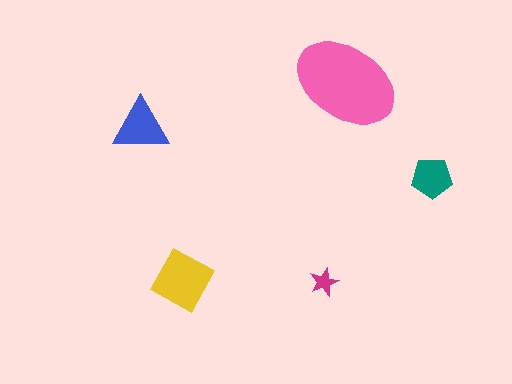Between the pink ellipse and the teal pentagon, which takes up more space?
The pink ellipse.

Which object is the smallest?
The magenta star.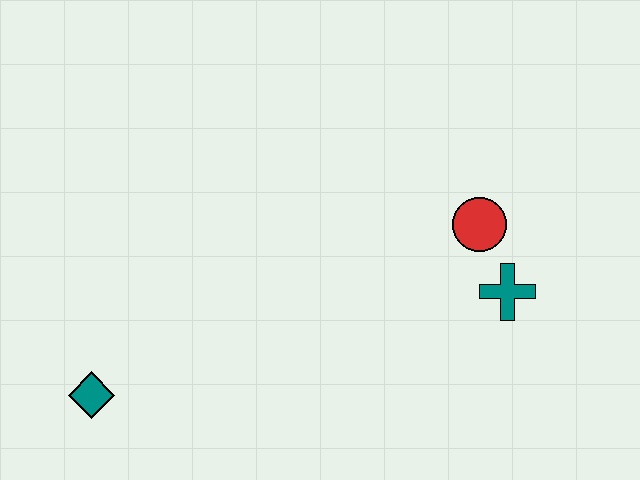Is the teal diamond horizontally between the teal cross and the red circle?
No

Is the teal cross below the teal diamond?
No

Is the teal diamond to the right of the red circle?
No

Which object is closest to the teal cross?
The red circle is closest to the teal cross.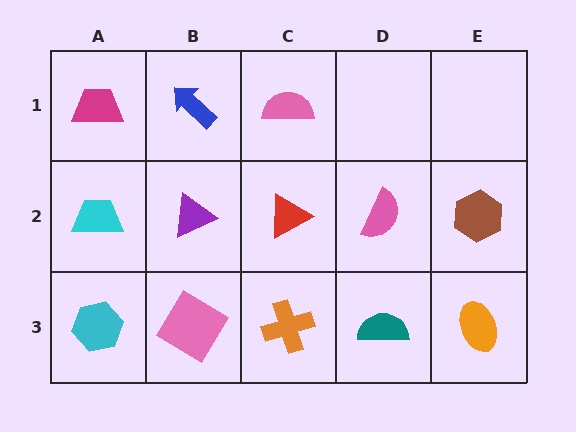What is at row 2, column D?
A pink semicircle.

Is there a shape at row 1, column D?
No, that cell is empty.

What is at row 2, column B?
A purple triangle.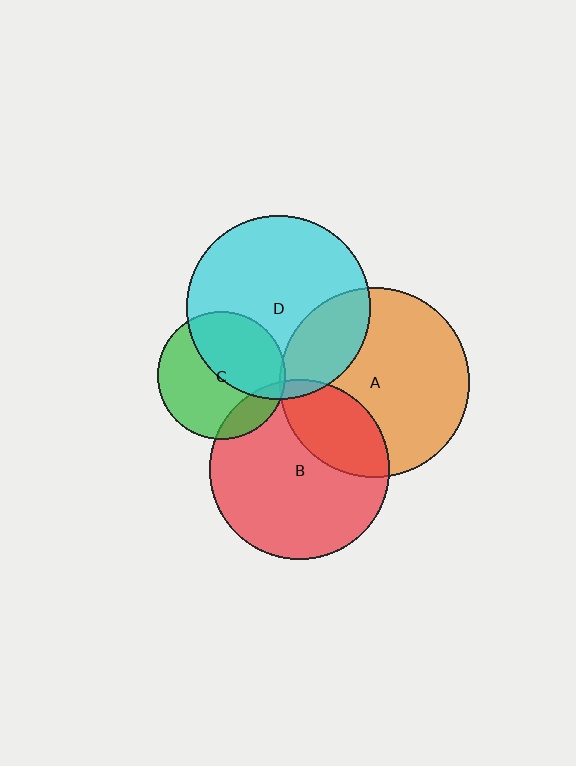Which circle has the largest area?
Circle A (orange).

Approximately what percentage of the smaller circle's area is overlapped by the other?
Approximately 5%.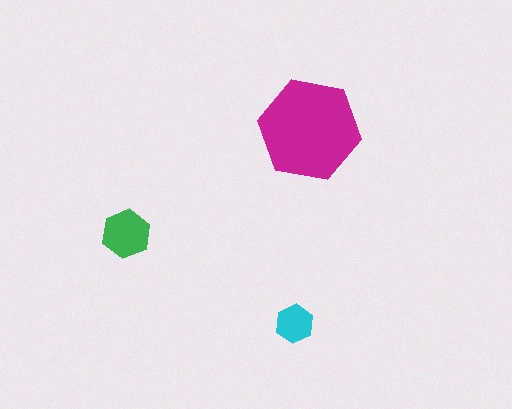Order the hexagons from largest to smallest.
the magenta one, the green one, the cyan one.